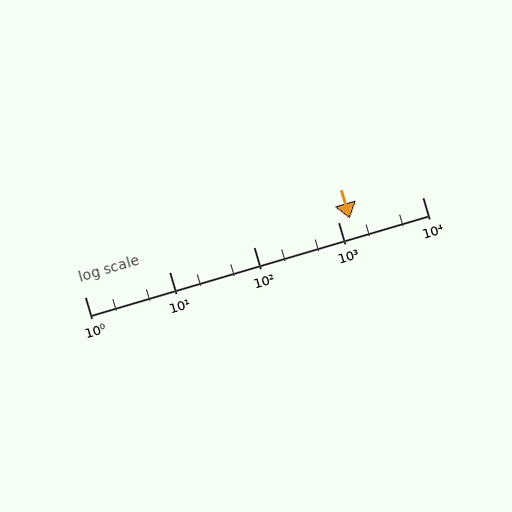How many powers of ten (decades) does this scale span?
The scale spans 4 decades, from 1 to 10000.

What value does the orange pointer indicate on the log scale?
The pointer indicates approximately 1400.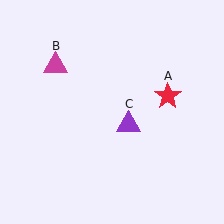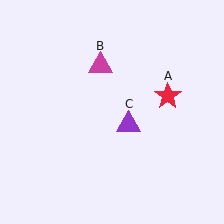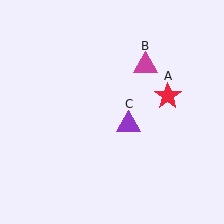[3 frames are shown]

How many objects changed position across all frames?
1 object changed position: magenta triangle (object B).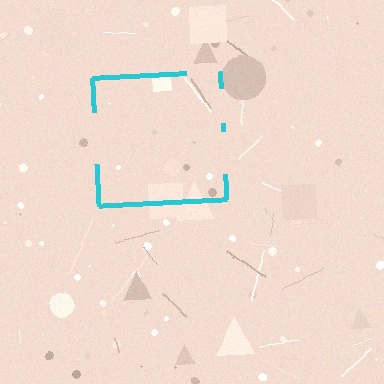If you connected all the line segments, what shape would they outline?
They would outline a square.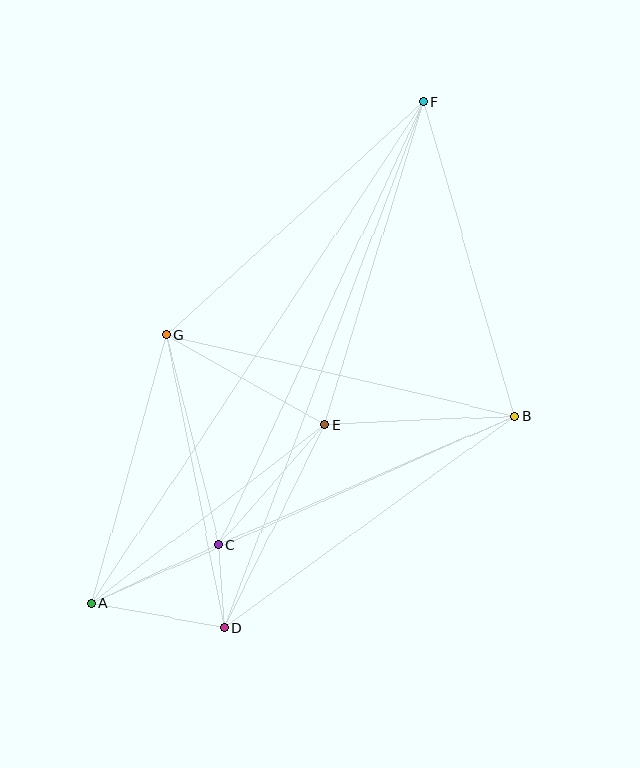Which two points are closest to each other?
Points C and D are closest to each other.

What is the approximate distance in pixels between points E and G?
The distance between E and G is approximately 182 pixels.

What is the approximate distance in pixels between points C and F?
The distance between C and F is approximately 487 pixels.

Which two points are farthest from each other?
Points A and F are farthest from each other.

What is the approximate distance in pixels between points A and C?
The distance between A and C is approximately 140 pixels.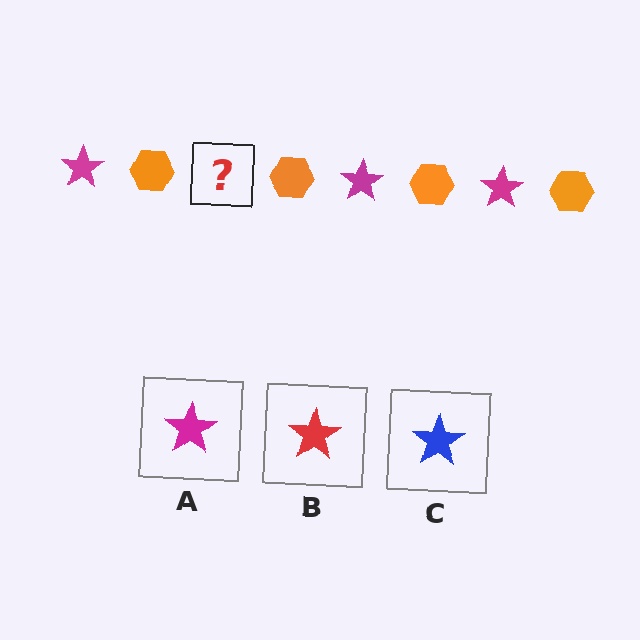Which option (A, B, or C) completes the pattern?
A.